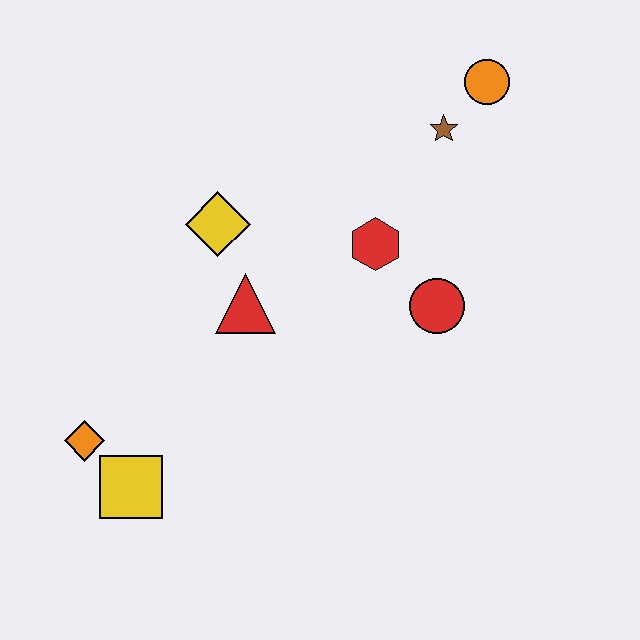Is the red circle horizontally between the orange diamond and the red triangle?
No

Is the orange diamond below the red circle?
Yes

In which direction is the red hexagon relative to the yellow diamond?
The red hexagon is to the right of the yellow diamond.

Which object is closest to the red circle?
The red hexagon is closest to the red circle.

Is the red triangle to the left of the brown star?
Yes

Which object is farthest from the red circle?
The orange diamond is farthest from the red circle.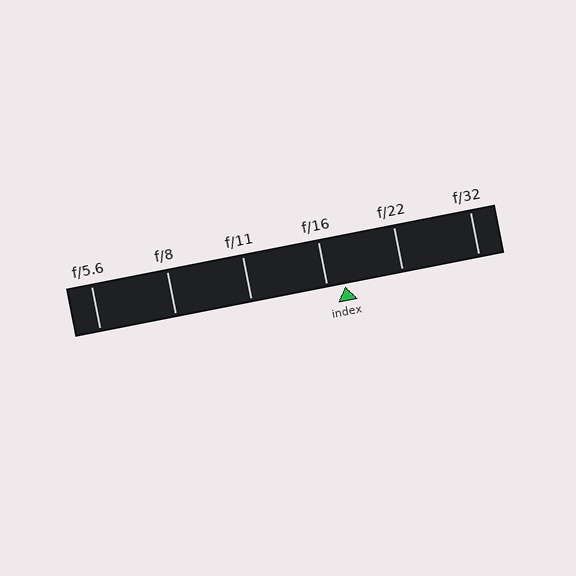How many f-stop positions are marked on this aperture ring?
There are 6 f-stop positions marked.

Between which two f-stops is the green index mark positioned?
The index mark is between f/16 and f/22.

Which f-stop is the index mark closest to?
The index mark is closest to f/16.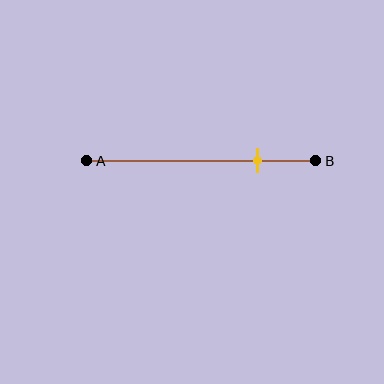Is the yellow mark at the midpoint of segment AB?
No, the mark is at about 75% from A, not at the 50% midpoint.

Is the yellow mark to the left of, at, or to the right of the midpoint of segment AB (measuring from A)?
The yellow mark is to the right of the midpoint of segment AB.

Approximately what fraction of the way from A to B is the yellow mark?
The yellow mark is approximately 75% of the way from A to B.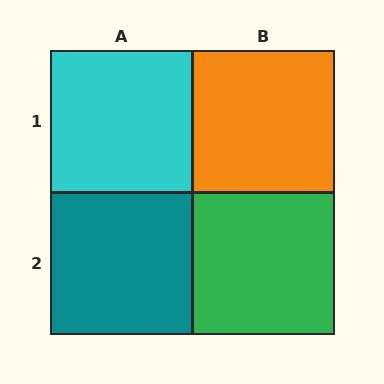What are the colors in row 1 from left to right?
Cyan, orange.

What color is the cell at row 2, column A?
Teal.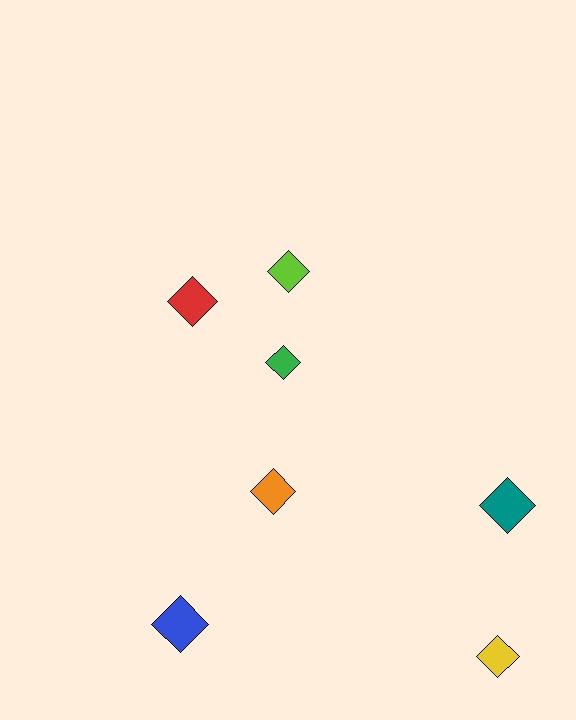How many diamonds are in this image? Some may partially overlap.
There are 7 diamonds.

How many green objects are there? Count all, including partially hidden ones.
There is 1 green object.